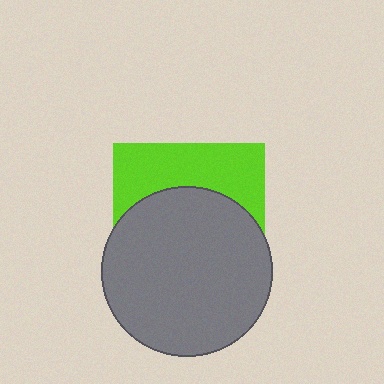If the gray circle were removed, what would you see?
You would see the complete lime square.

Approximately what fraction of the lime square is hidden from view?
Roughly 63% of the lime square is hidden behind the gray circle.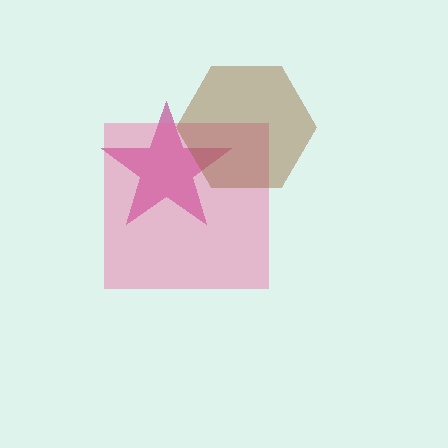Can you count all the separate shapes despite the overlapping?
Yes, there are 3 separate shapes.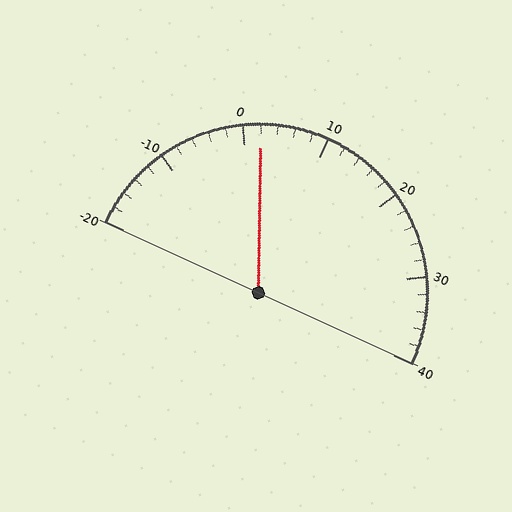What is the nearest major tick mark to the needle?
The nearest major tick mark is 0.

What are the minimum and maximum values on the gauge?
The gauge ranges from -20 to 40.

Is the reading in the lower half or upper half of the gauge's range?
The reading is in the lower half of the range (-20 to 40).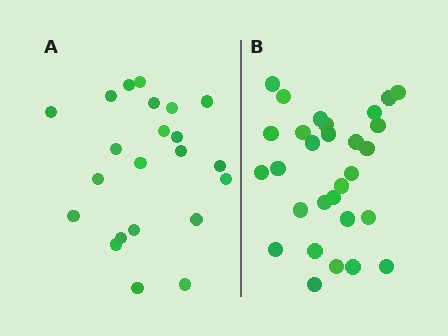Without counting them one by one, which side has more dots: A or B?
Region B (the right region) has more dots.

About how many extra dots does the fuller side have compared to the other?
Region B has roughly 8 or so more dots than region A.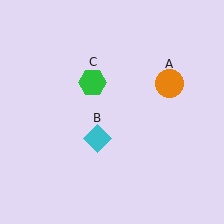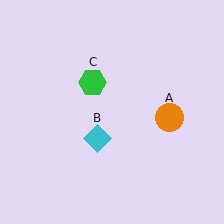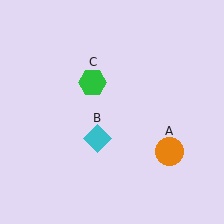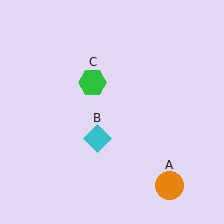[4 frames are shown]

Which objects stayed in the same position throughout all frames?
Cyan diamond (object B) and green hexagon (object C) remained stationary.